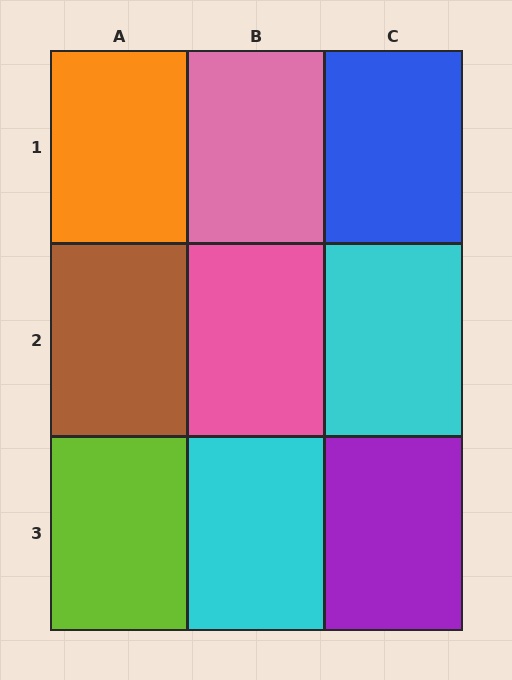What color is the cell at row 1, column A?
Orange.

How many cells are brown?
1 cell is brown.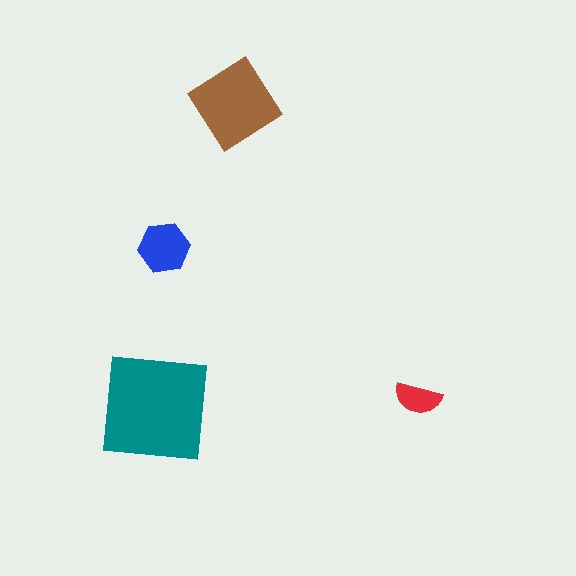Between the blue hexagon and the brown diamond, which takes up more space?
The brown diamond.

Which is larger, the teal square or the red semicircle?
The teal square.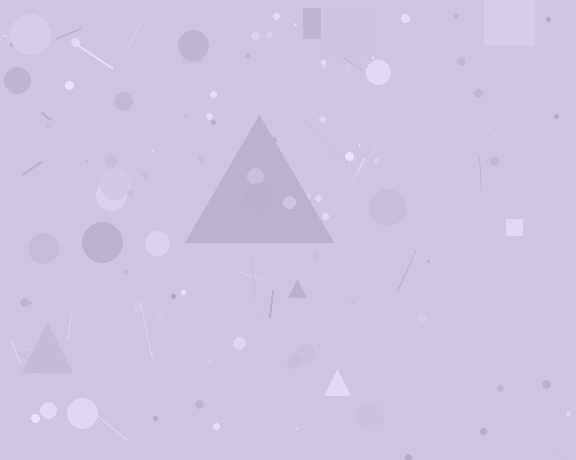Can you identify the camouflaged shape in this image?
The camouflaged shape is a triangle.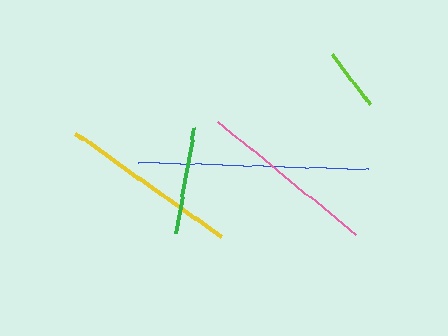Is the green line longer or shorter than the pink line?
The pink line is longer than the green line.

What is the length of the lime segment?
The lime segment is approximately 64 pixels long.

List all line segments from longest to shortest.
From longest to shortest: blue, yellow, pink, green, lime.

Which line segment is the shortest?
The lime line is the shortest at approximately 64 pixels.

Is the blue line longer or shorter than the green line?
The blue line is longer than the green line.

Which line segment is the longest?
The blue line is the longest at approximately 230 pixels.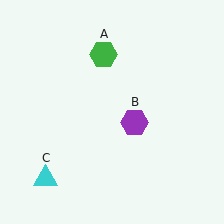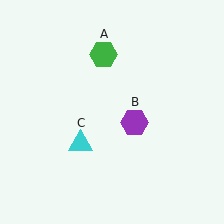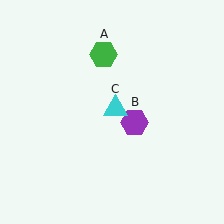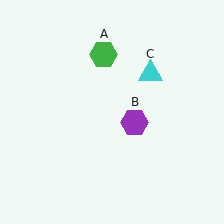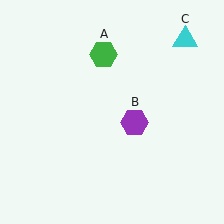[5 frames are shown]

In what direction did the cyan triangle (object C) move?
The cyan triangle (object C) moved up and to the right.